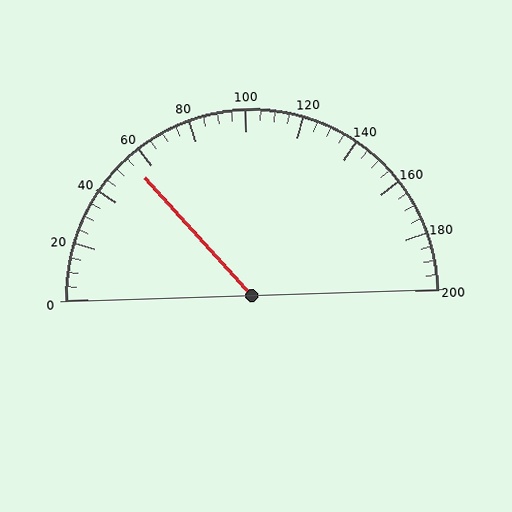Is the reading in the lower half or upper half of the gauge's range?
The reading is in the lower half of the range (0 to 200).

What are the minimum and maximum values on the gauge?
The gauge ranges from 0 to 200.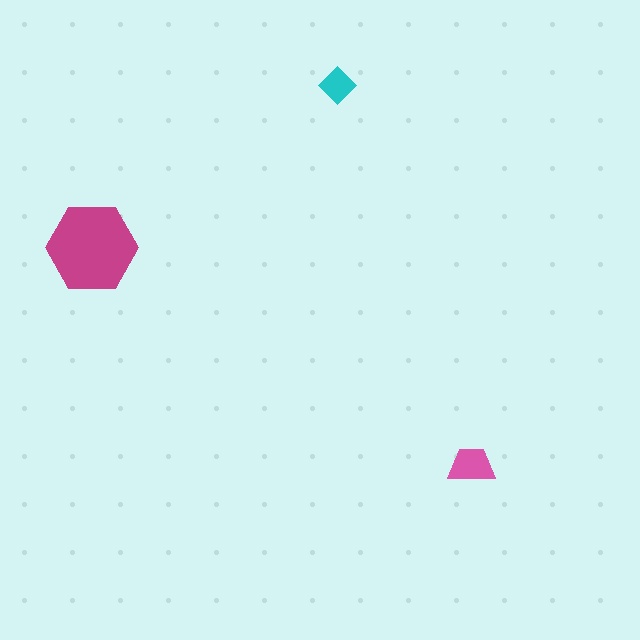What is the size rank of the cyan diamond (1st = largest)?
3rd.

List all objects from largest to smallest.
The magenta hexagon, the pink trapezoid, the cyan diamond.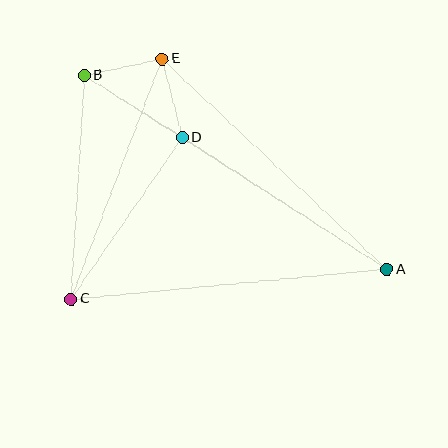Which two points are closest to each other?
Points B and E are closest to each other.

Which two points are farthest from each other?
Points A and B are farthest from each other.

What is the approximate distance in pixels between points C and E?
The distance between C and E is approximately 257 pixels.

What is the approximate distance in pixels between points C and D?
The distance between C and D is approximately 196 pixels.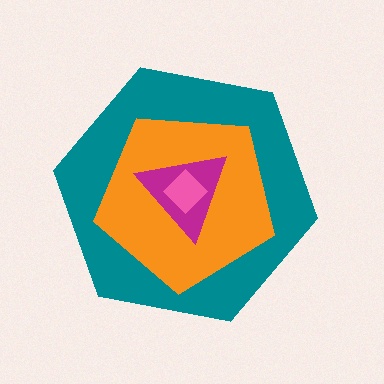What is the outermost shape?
The teal hexagon.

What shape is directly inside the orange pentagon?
The magenta triangle.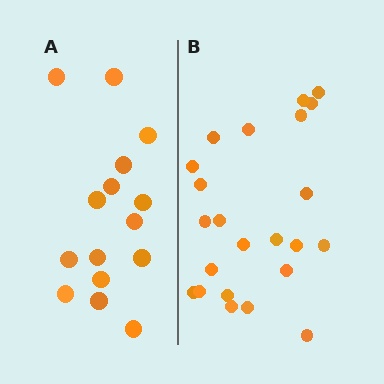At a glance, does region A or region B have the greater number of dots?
Region B (the right region) has more dots.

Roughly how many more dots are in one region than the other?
Region B has roughly 8 or so more dots than region A.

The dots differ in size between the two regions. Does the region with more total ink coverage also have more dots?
No. Region A has more total ink coverage because its dots are larger, but region B actually contains more individual dots. Total area can be misleading — the number of items is what matters here.